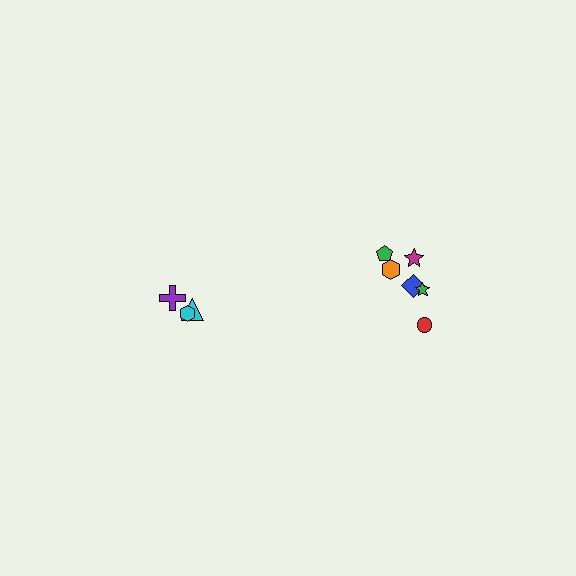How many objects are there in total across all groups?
There are 9 objects.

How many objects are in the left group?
There are 3 objects.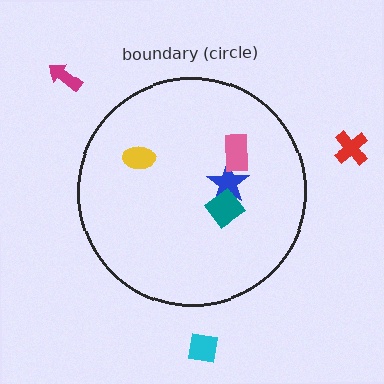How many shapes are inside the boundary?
4 inside, 3 outside.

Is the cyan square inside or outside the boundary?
Outside.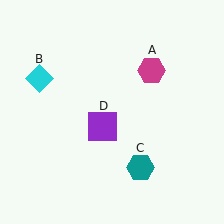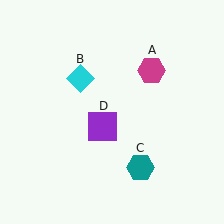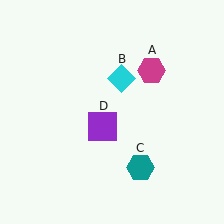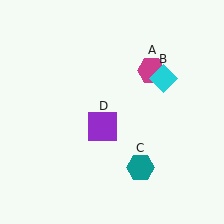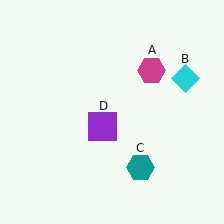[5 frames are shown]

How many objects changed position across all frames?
1 object changed position: cyan diamond (object B).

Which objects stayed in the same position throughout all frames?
Magenta hexagon (object A) and teal hexagon (object C) and purple square (object D) remained stationary.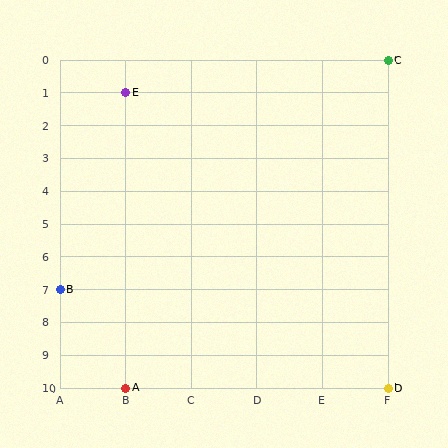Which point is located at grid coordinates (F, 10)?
Point D is at (F, 10).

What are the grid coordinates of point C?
Point C is at grid coordinates (F, 0).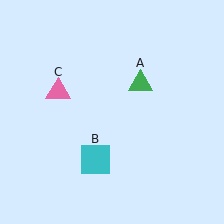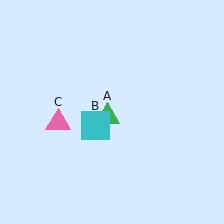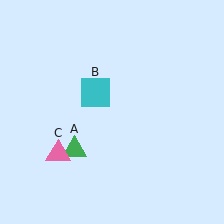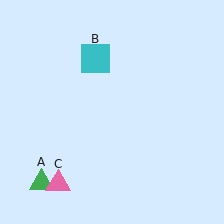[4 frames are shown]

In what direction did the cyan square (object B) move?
The cyan square (object B) moved up.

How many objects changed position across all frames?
3 objects changed position: green triangle (object A), cyan square (object B), pink triangle (object C).